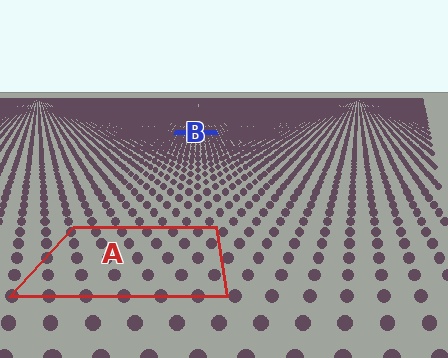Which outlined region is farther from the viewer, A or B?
Region B is farther from the viewer — the texture elements inside it appear smaller and more densely packed.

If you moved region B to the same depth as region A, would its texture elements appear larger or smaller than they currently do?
They would appear larger. At a closer depth, the same texture elements are projected at a bigger on-screen size.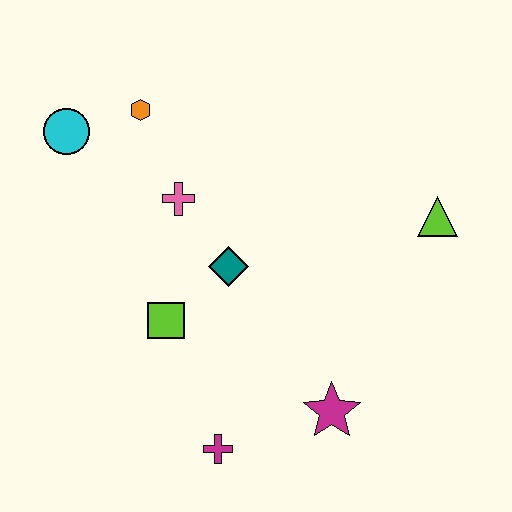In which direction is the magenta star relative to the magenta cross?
The magenta star is to the right of the magenta cross.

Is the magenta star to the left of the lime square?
No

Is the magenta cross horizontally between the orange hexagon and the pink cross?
No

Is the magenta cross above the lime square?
No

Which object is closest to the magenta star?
The magenta cross is closest to the magenta star.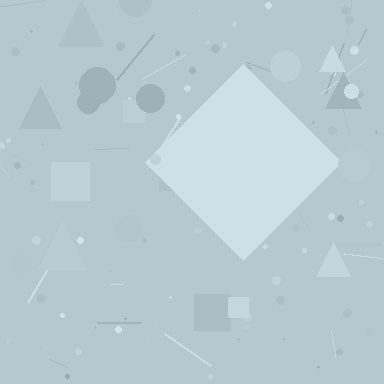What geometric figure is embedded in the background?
A diamond is embedded in the background.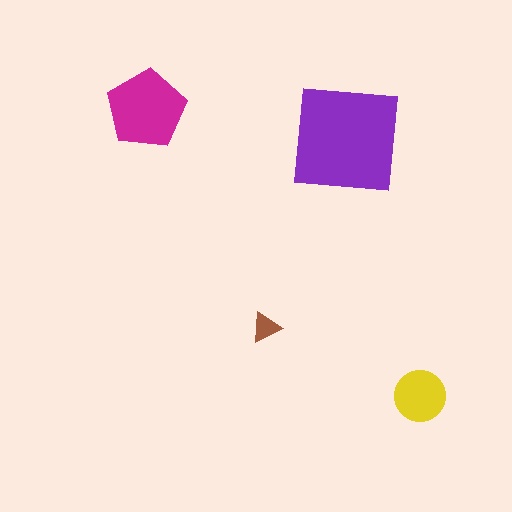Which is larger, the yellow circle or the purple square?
The purple square.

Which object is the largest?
The purple square.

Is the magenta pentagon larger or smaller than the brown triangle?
Larger.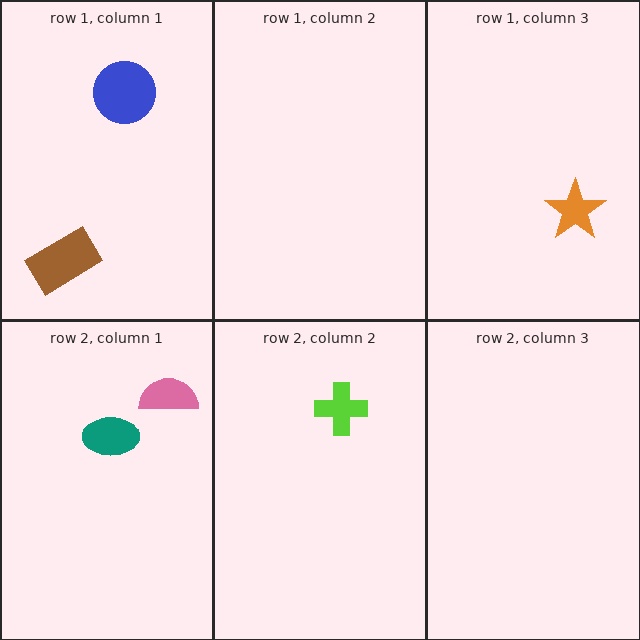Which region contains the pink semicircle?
The row 2, column 1 region.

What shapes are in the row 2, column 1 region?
The pink semicircle, the teal ellipse.